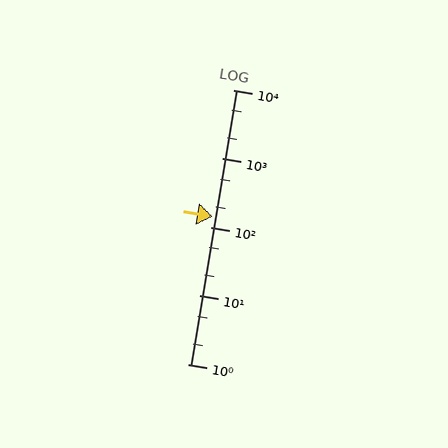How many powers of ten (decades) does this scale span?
The scale spans 4 decades, from 1 to 10000.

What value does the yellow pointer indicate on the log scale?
The pointer indicates approximately 140.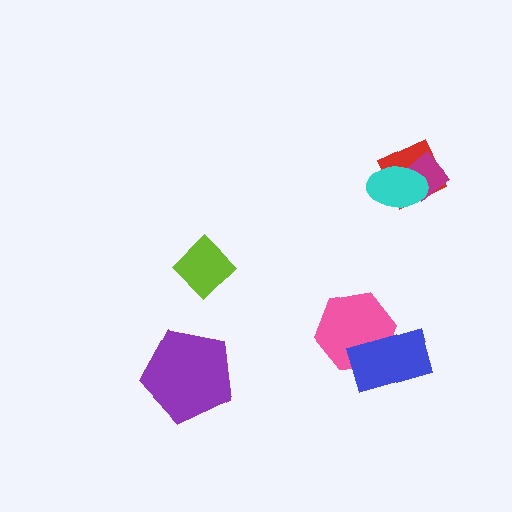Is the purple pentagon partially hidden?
No, no other shape covers it.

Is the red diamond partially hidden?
Yes, it is partially covered by another shape.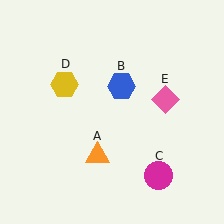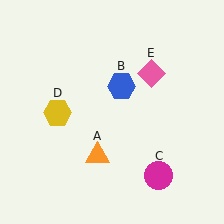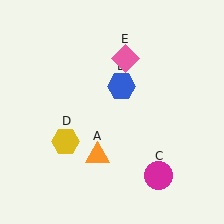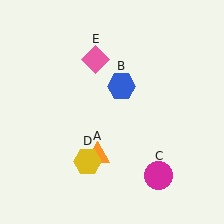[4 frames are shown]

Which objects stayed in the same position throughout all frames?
Orange triangle (object A) and blue hexagon (object B) and magenta circle (object C) remained stationary.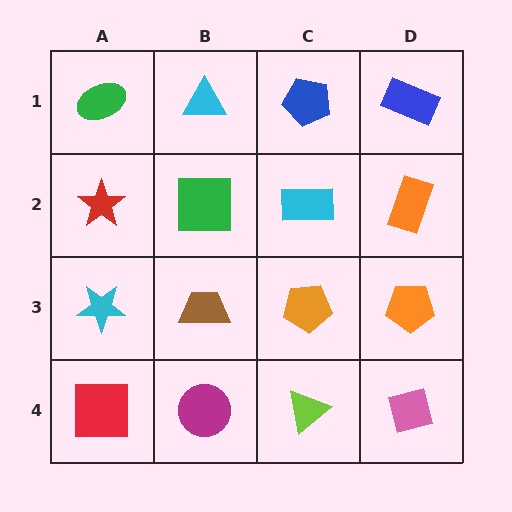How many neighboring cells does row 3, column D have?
3.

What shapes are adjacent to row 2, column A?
A green ellipse (row 1, column A), a cyan star (row 3, column A), a green square (row 2, column B).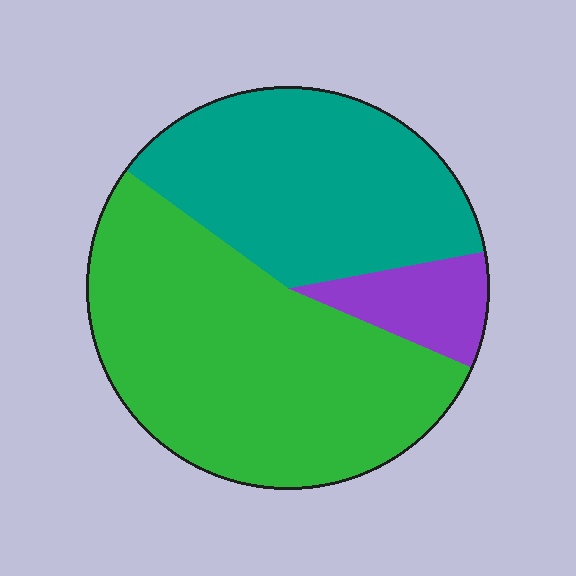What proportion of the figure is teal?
Teal covers around 35% of the figure.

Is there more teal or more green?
Green.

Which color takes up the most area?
Green, at roughly 55%.